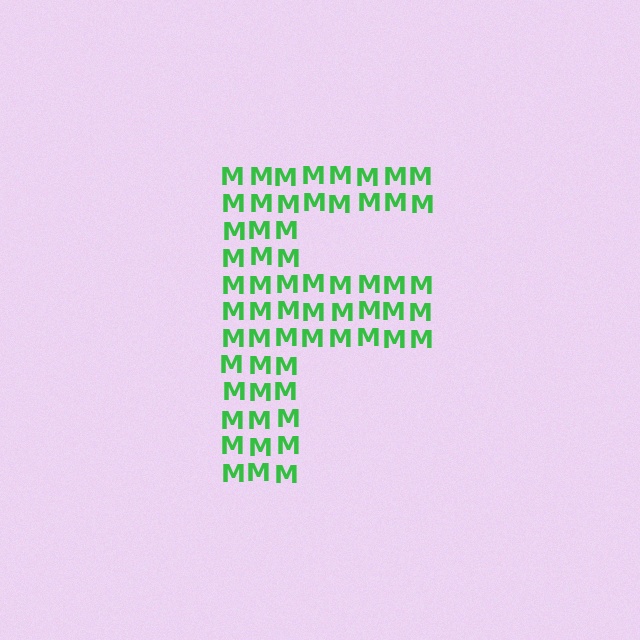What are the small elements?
The small elements are letter M's.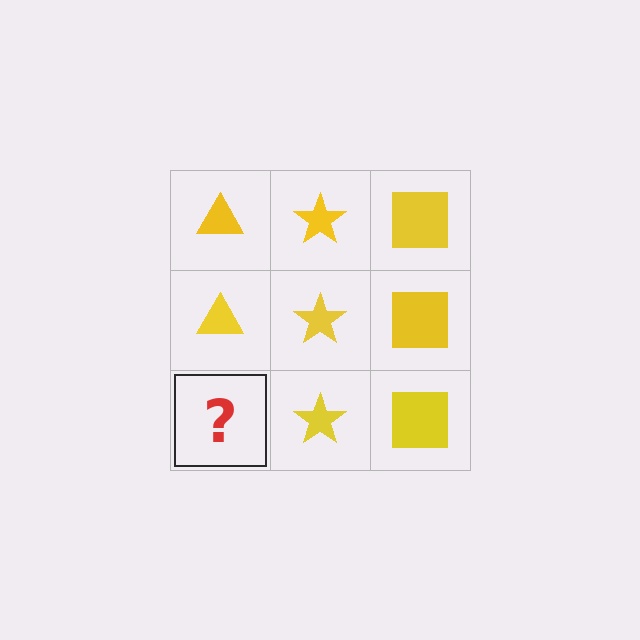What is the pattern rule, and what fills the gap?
The rule is that each column has a consistent shape. The gap should be filled with a yellow triangle.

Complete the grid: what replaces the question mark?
The question mark should be replaced with a yellow triangle.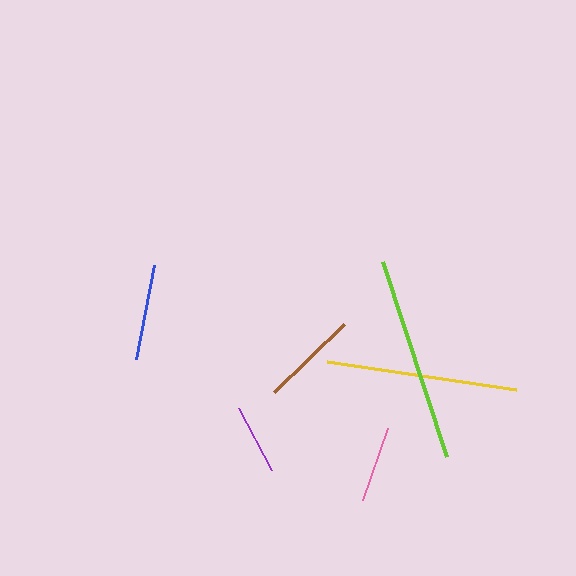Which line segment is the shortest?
The purple line is the shortest at approximately 70 pixels.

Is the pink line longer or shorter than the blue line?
The blue line is longer than the pink line.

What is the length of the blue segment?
The blue segment is approximately 96 pixels long.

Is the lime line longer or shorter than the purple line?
The lime line is longer than the purple line.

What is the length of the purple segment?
The purple segment is approximately 70 pixels long.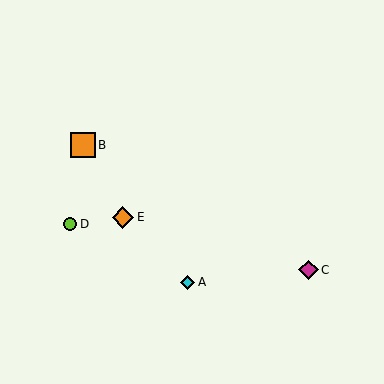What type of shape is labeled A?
Shape A is a cyan diamond.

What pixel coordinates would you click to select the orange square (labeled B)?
Click at (83, 145) to select the orange square B.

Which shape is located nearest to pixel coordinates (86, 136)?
The orange square (labeled B) at (83, 145) is nearest to that location.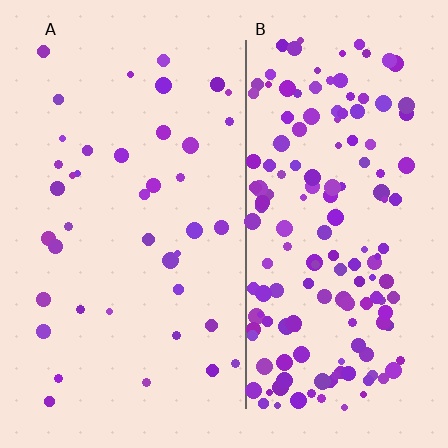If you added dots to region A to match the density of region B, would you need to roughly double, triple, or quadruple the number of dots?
Approximately quadruple.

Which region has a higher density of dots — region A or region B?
B (the right).